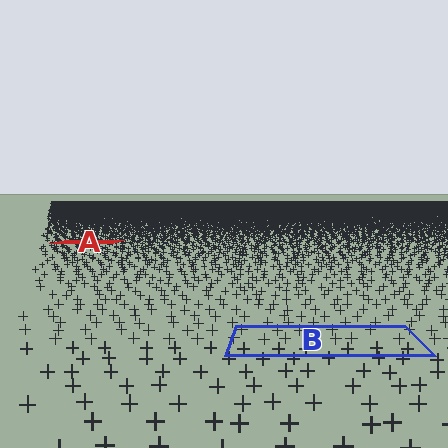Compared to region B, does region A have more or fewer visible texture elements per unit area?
Region A has more texture elements per unit area — they are packed more densely because it is farther away.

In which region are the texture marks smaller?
The texture marks are smaller in region A, because it is farther away.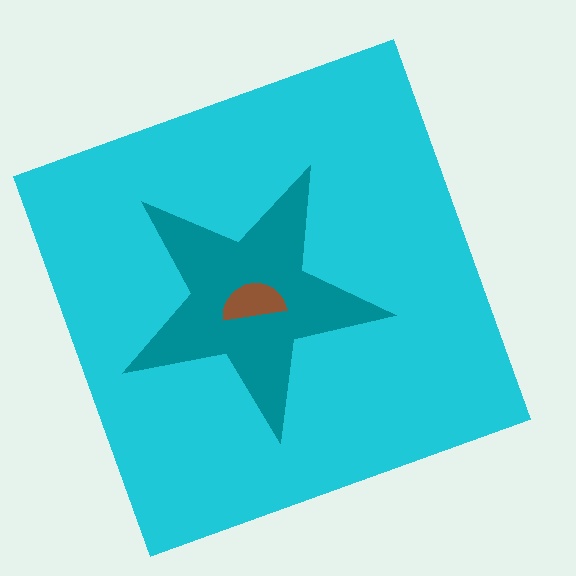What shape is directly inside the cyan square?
The teal star.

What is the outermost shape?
The cyan square.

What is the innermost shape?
The brown semicircle.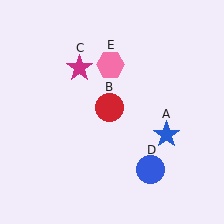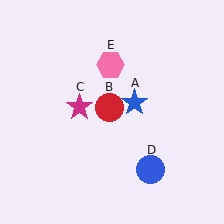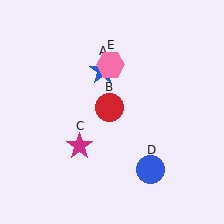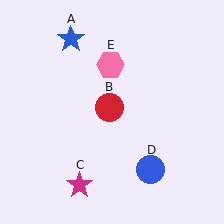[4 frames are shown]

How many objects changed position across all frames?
2 objects changed position: blue star (object A), magenta star (object C).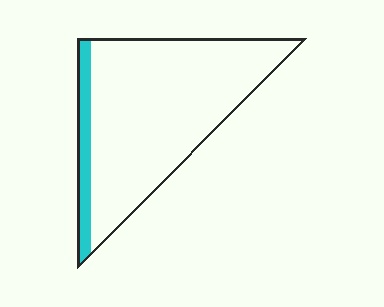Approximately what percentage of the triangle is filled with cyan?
Approximately 10%.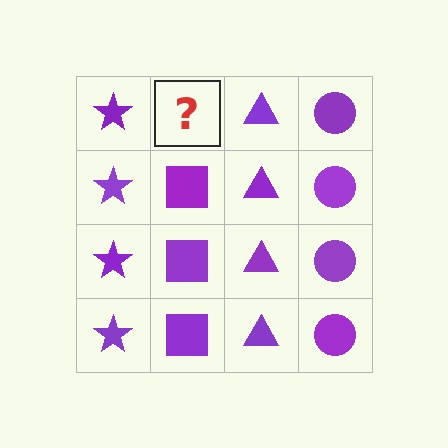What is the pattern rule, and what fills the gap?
The rule is that each column has a consistent shape. The gap should be filled with a purple square.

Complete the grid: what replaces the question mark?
The question mark should be replaced with a purple square.